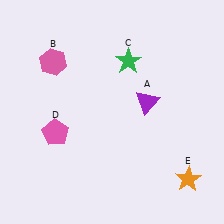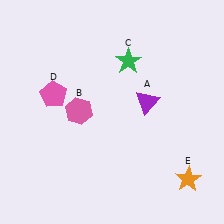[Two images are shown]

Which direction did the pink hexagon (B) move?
The pink hexagon (B) moved down.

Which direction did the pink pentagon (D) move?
The pink pentagon (D) moved up.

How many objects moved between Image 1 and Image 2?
2 objects moved between the two images.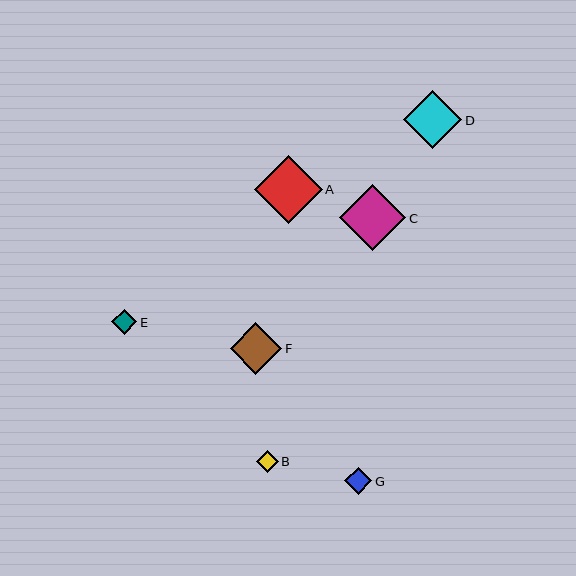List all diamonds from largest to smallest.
From largest to smallest: A, C, D, F, G, E, B.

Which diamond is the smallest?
Diamond B is the smallest with a size of approximately 22 pixels.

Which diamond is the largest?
Diamond A is the largest with a size of approximately 67 pixels.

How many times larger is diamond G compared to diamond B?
Diamond G is approximately 1.2 times the size of diamond B.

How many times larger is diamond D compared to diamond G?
Diamond D is approximately 2.2 times the size of diamond G.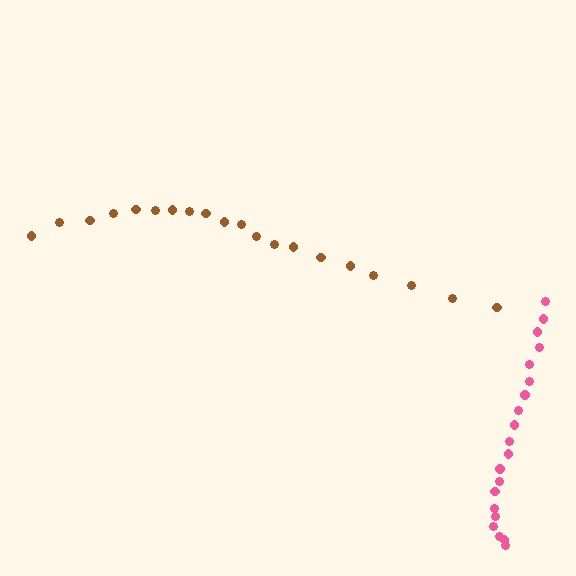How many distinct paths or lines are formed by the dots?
There are 2 distinct paths.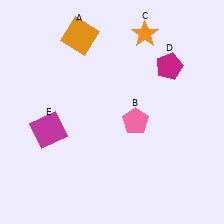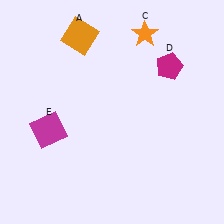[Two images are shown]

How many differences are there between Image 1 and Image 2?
There is 1 difference between the two images.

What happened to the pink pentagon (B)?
The pink pentagon (B) was removed in Image 2. It was in the bottom-right area of Image 1.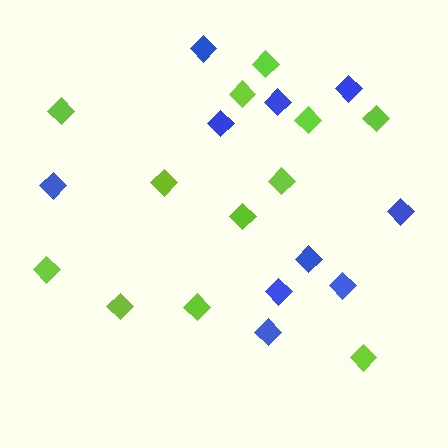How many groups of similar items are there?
There are 2 groups: one group of blue diamonds (10) and one group of lime diamonds (12).